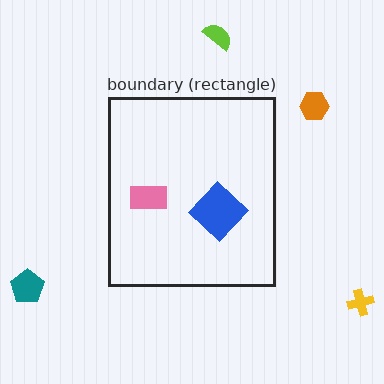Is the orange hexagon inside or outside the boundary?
Outside.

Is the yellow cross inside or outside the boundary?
Outside.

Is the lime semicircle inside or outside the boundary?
Outside.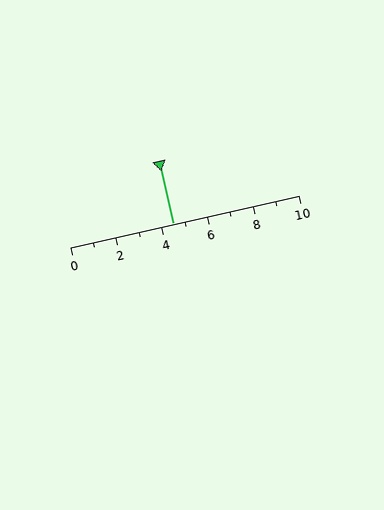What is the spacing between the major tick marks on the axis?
The major ticks are spaced 2 apart.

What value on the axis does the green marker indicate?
The marker indicates approximately 4.5.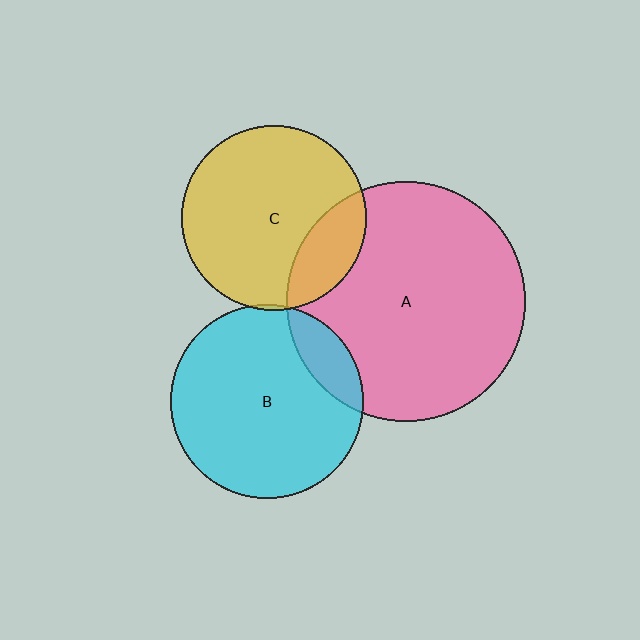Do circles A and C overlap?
Yes.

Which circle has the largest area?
Circle A (pink).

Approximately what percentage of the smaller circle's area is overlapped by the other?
Approximately 20%.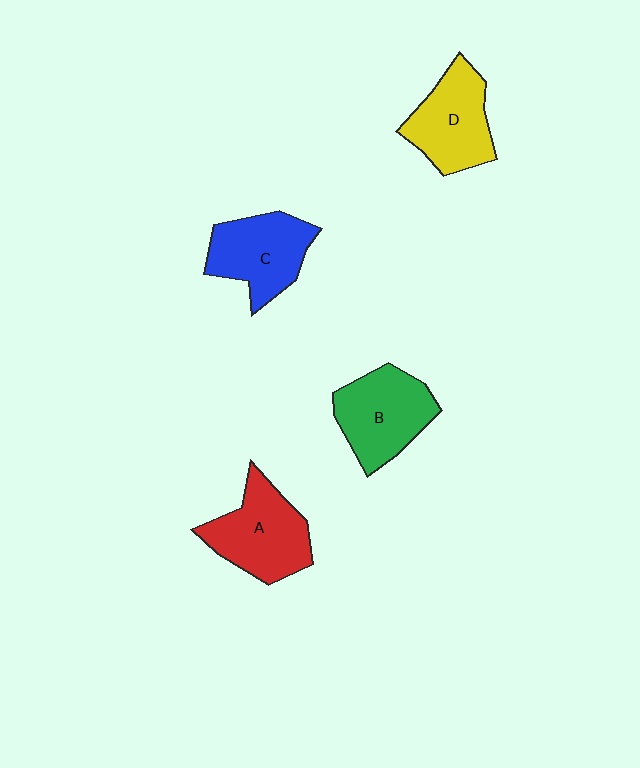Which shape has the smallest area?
Shape C (blue).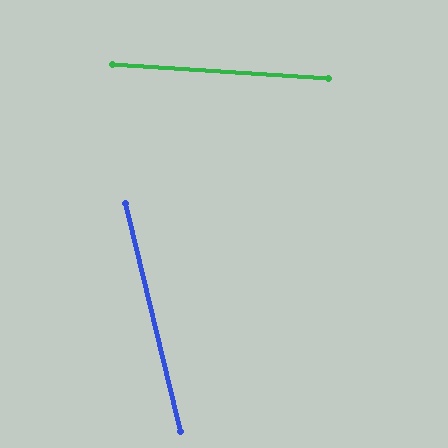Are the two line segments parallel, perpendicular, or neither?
Neither parallel nor perpendicular — they differ by about 73°.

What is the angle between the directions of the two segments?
Approximately 73 degrees.